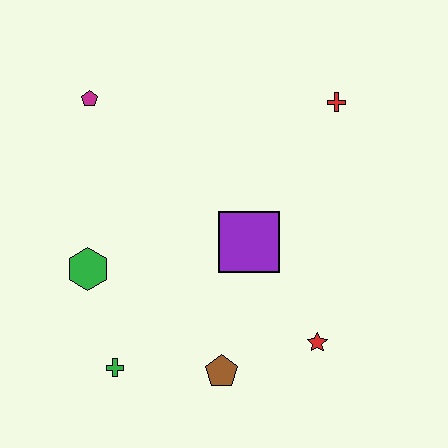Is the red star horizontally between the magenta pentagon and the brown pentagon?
No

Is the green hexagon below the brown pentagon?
No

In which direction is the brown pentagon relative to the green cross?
The brown pentagon is to the right of the green cross.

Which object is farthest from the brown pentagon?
The magenta pentagon is farthest from the brown pentagon.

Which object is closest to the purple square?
The red star is closest to the purple square.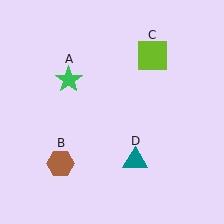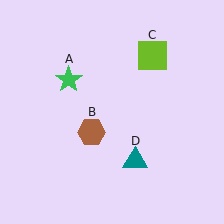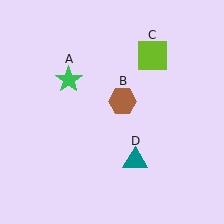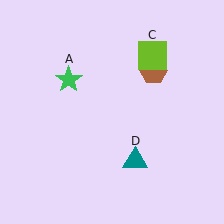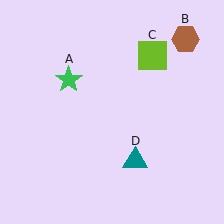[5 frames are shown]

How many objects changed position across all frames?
1 object changed position: brown hexagon (object B).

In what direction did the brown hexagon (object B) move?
The brown hexagon (object B) moved up and to the right.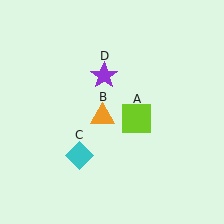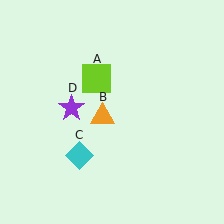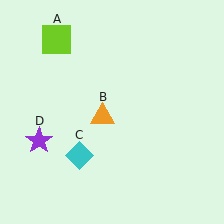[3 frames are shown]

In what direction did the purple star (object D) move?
The purple star (object D) moved down and to the left.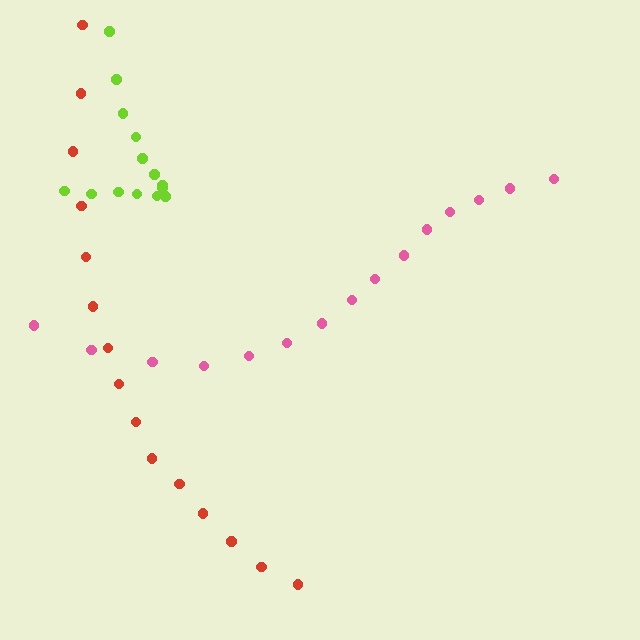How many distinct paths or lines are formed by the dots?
There are 3 distinct paths.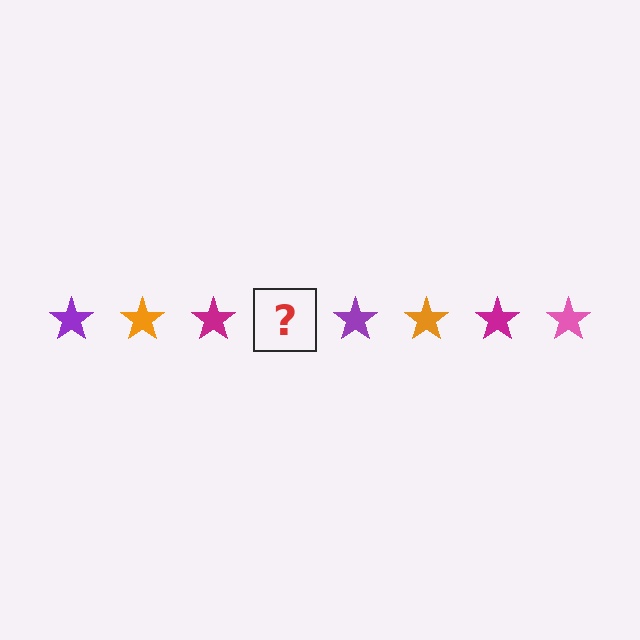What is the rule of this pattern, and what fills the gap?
The rule is that the pattern cycles through purple, orange, magenta, pink stars. The gap should be filled with a pink star.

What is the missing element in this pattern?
The missing element is a pink star.